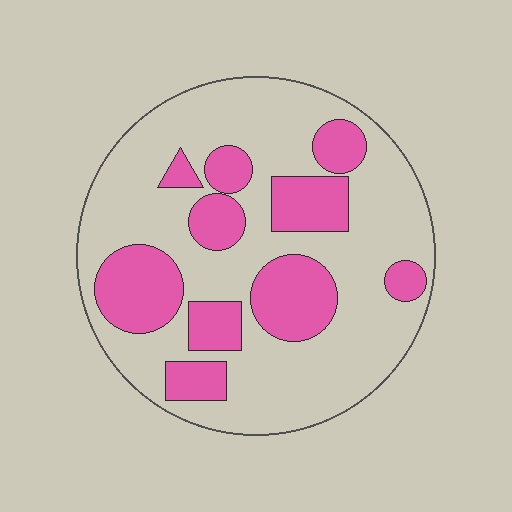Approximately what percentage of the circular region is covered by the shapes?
Approximately 30%.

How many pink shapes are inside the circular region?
10.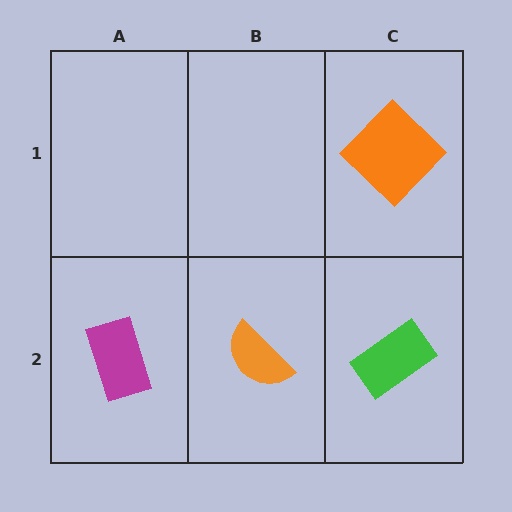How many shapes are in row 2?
3 shapes.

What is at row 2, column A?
A magenta rectangle.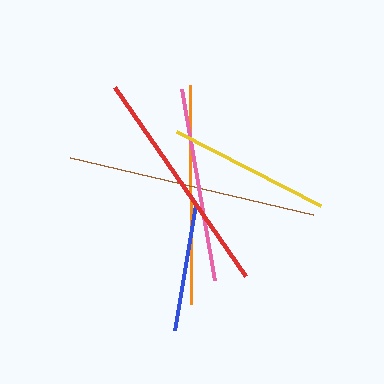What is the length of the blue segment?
The blue segment is approximately 127 pixels long.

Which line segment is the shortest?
The blue line is the shortest at approximately 127 pixels.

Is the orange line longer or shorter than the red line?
The red line is longer than the orange line.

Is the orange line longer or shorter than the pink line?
The orange line is longer than the pink line.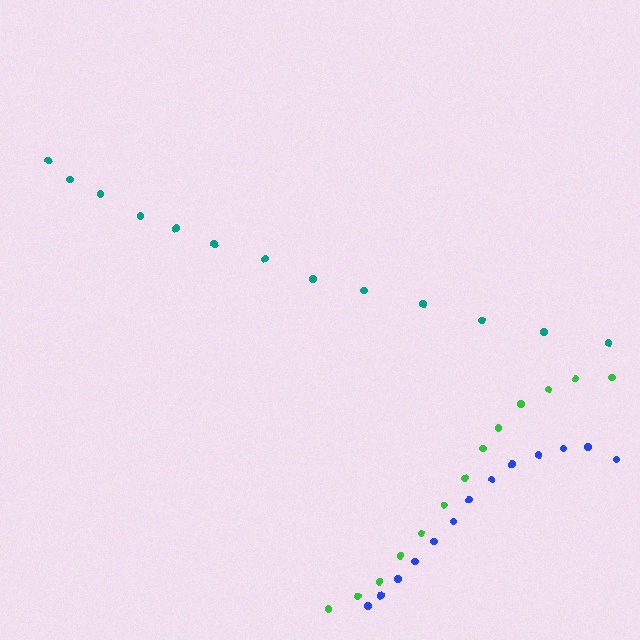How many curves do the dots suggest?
There are 3 distinct paths.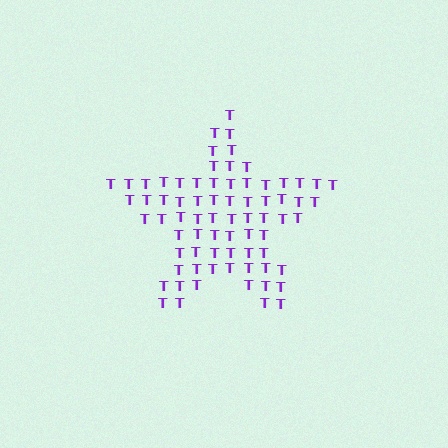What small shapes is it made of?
It is made of small letter T's.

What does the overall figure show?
The overall figure shows a star.